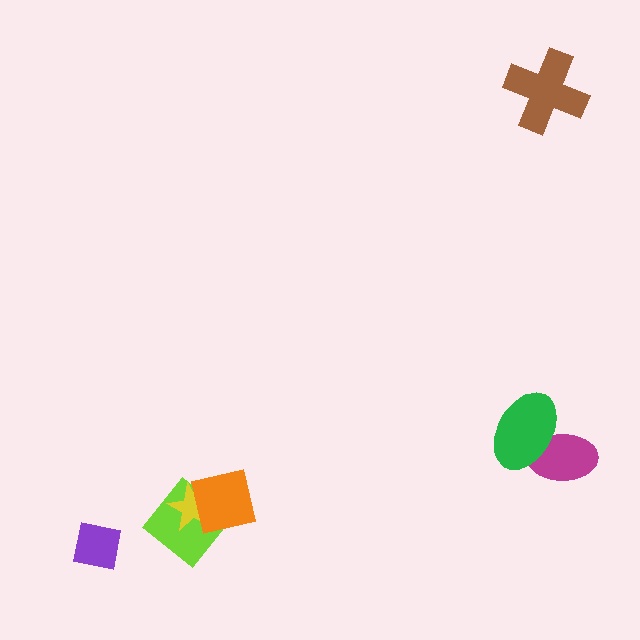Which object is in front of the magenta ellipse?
The green ellipse is in front of the magenta ellipse.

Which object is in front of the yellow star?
The orange square is in front of the yellow star.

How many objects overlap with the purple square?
0 objects overlap with the purple square.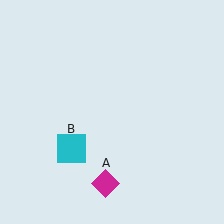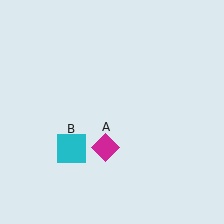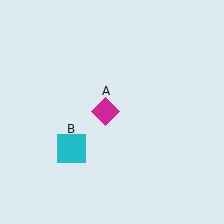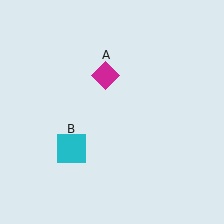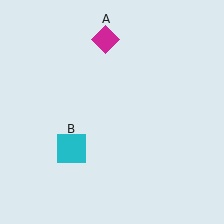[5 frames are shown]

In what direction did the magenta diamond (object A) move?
The magenta diamond (object A) moved up.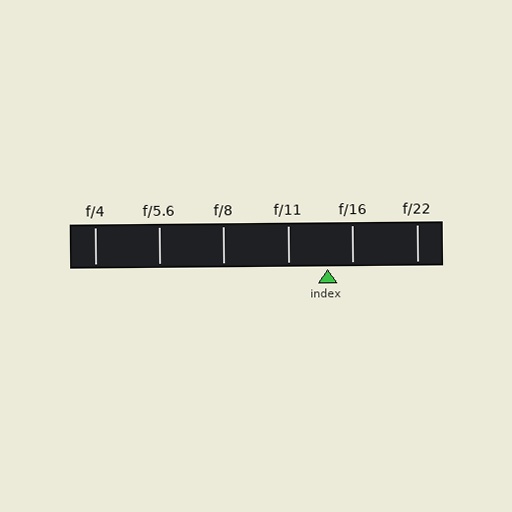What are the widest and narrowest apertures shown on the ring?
The widest aperture shown is f/4 and the narrowest is f/22.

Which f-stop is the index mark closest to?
The index mark is closest to f/16.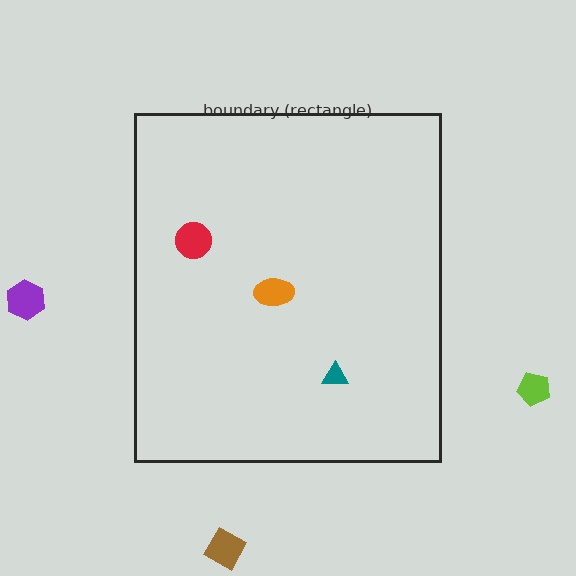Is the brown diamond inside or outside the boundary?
Outside.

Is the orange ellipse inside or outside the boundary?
Inside.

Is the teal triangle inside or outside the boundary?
Inside.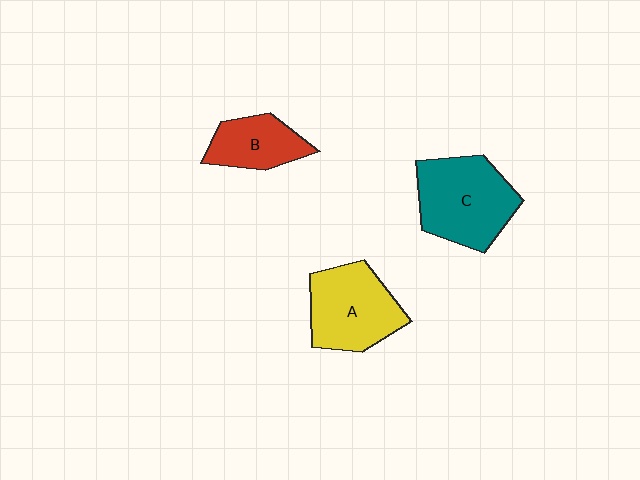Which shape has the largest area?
Shape C (teal).